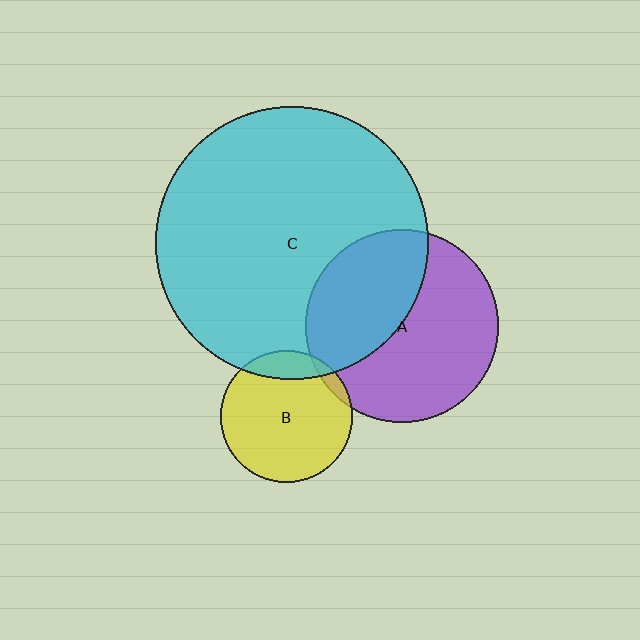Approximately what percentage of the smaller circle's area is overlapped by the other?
Approximately 40%.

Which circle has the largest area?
Circle C (cyan).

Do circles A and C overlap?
Yes.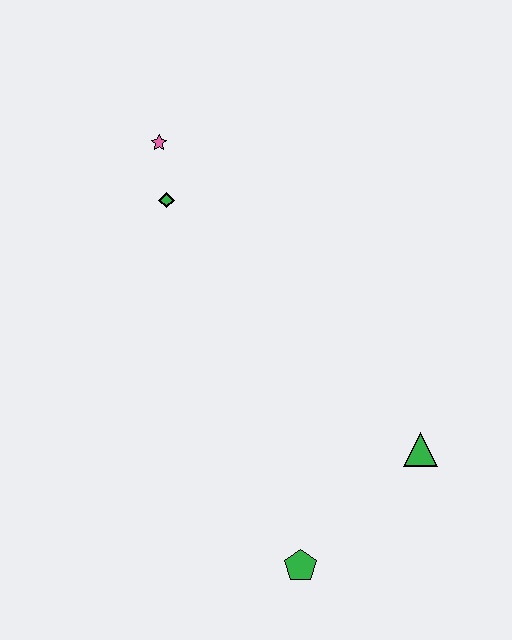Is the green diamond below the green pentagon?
No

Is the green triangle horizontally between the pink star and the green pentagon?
No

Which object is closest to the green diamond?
The pink star is closest to the green diamond.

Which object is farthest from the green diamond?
The green pentagon is farthest from the green diamond.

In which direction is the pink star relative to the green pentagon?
The pink star is above the green pentagon.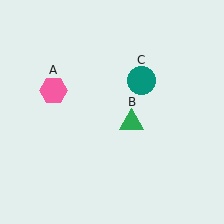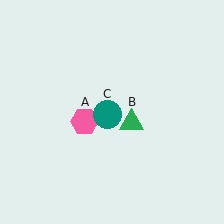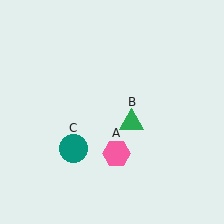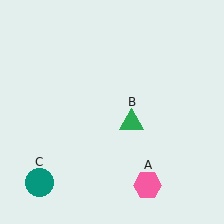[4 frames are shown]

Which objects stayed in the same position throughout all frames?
Green triangle (object B) remained stationary.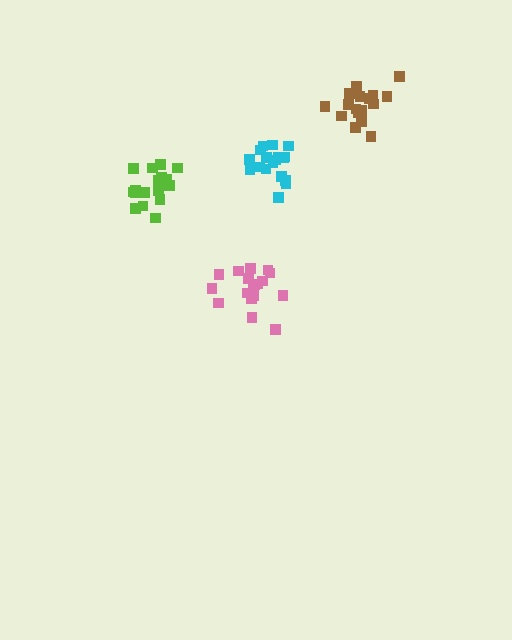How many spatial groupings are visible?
There are 4 spatial groupings.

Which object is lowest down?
The pink cluster is bottommost.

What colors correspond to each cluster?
The clusters are colored: brown, lime, pink, cyan.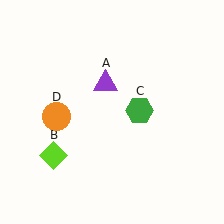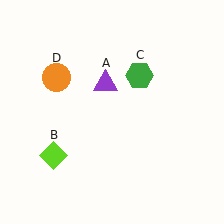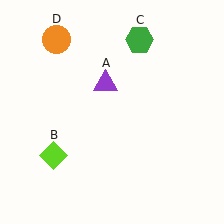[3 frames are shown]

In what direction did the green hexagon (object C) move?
The green hexagon (object C) moved up.